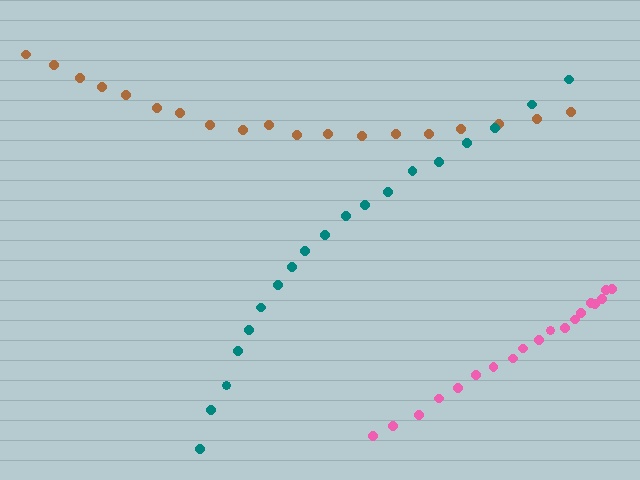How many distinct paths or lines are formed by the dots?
There are 3 distinct paths.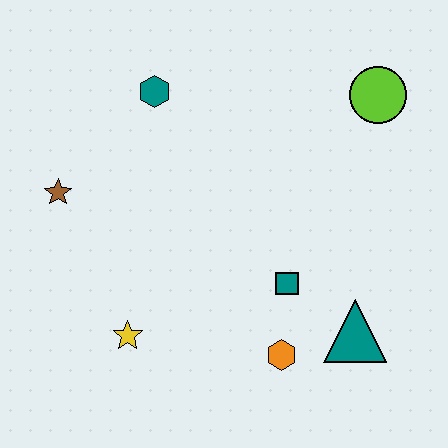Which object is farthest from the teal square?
The brown star is farthest from the teal square.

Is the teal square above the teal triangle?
Yes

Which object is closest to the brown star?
The teal hexagon is closest to the brown star.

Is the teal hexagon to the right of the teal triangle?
No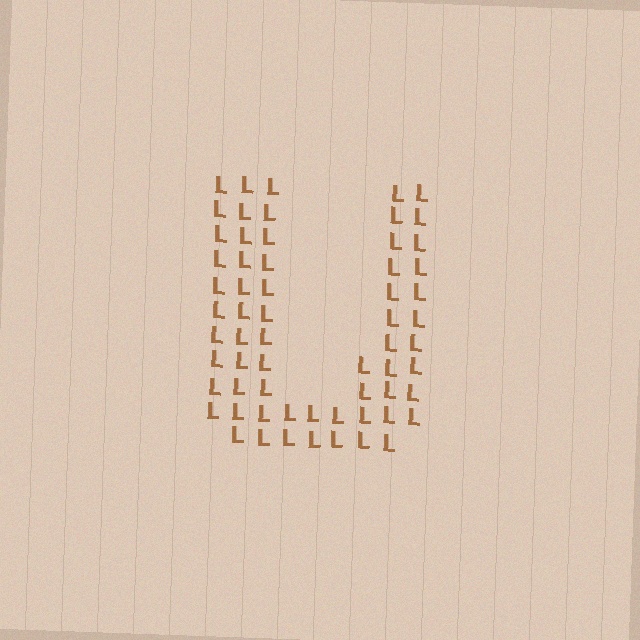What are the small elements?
The small elements are letter L's.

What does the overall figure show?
The overall figure shows the letter U.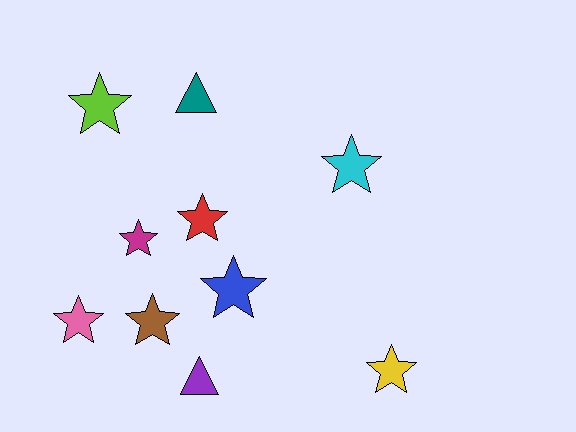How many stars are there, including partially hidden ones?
There are 8 stars.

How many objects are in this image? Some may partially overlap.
There are 10 objects.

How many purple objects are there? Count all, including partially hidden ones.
There is 1 purple object.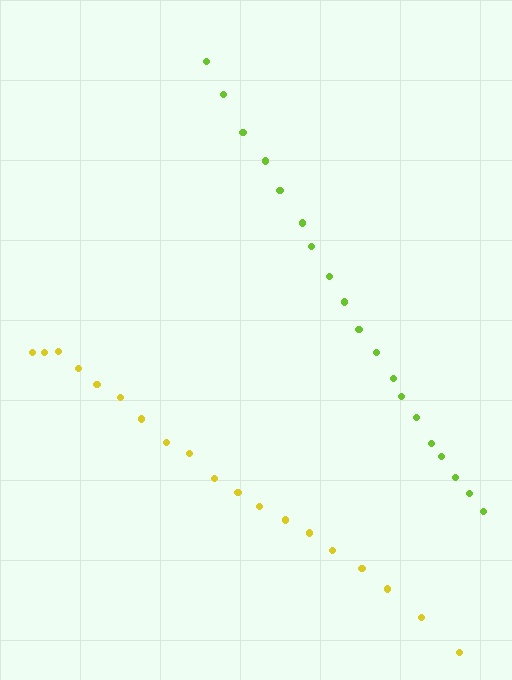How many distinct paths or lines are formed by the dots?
There are 2 distinct paths.